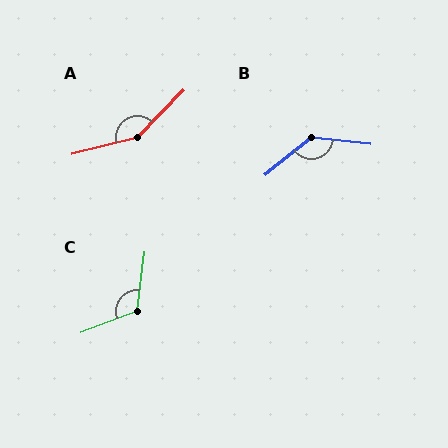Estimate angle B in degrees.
Approximately 135 degrees.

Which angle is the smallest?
C, at approximately 118 degrees.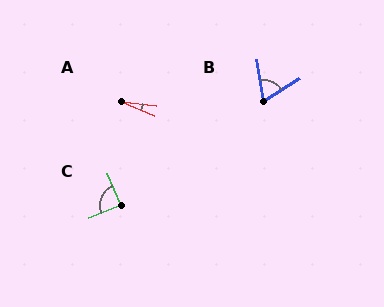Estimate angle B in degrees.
Approximately 66 degrees.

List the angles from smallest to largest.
A (17°), B (66°), C (88°).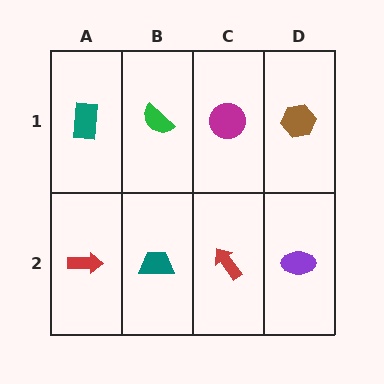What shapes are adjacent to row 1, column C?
A red arrow (row 2, column C), a green semicircle (row 1, column B), a brown hexagon (row 1, column D).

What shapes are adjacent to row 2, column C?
A magenta circle (row 1, column C), a teal trapezoid (row 2, column B), a purple ellipse (row 2, column D).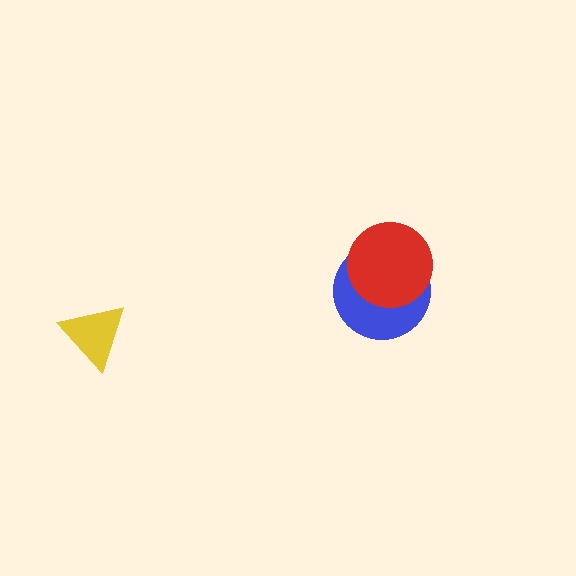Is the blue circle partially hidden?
Yes, it is partially covered by another shape.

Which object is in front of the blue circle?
The red circle is in front of the blue circle.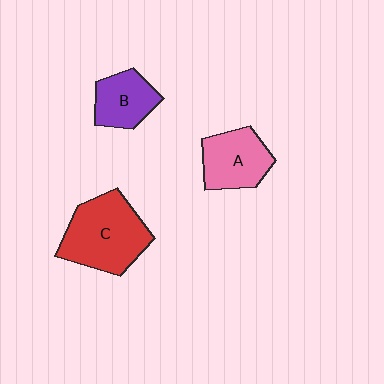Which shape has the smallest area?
Shape B (purple).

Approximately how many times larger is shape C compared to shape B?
Approximately 1.8 times.